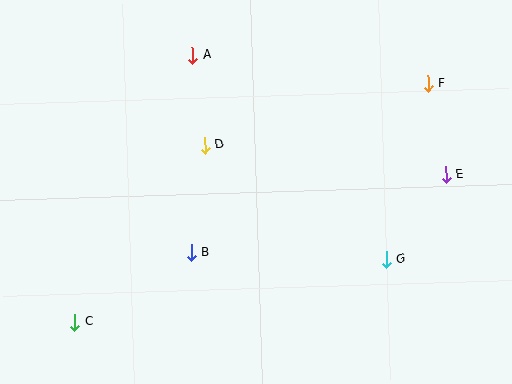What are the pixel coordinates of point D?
Point D is at (205, 145).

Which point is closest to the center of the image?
Point D at (205, 145) is closest to the center.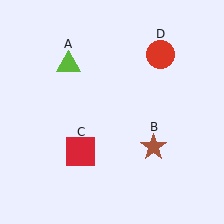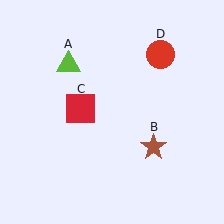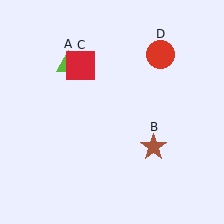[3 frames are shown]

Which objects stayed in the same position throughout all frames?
Lime triangle (object A) and brown star (object B) and red circle (object D) remained stationary.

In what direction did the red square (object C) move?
The red square (object C) moved up.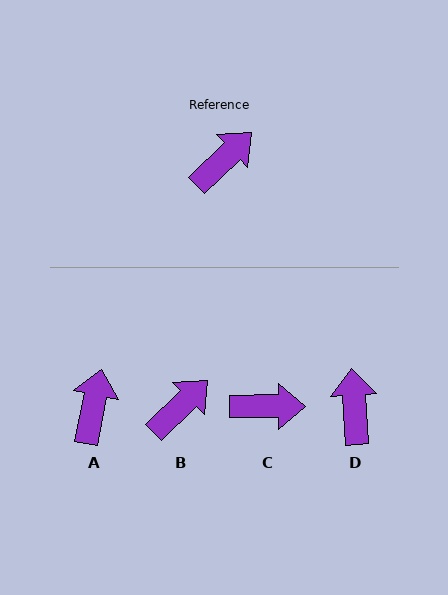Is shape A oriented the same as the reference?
No, it is off by about 34 degrees.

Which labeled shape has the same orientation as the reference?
B.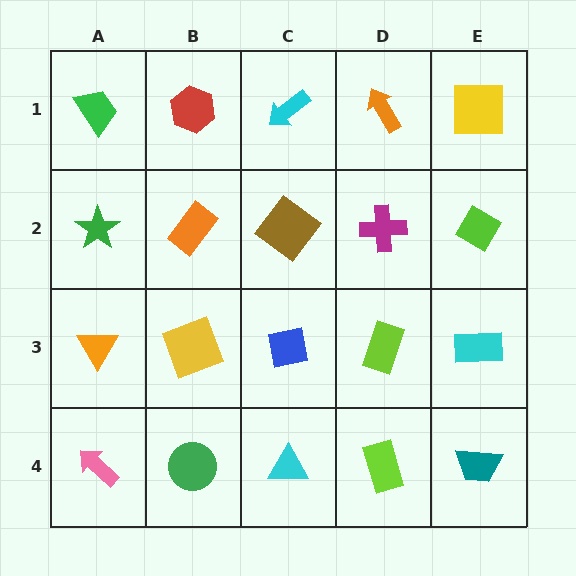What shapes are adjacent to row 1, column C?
A brown diamond (row 2, column C), a red hexagon (row 1, column B), an orange arrow (row 1, column D).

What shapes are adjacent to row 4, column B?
A yellow square (row 3, column B), a pink arrow (row 4, column A), a cyan triangle (row 4, column C).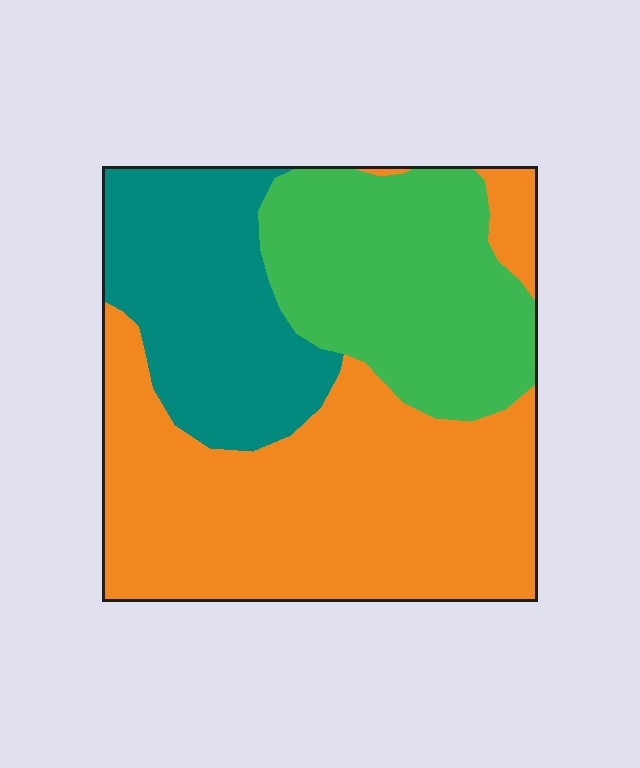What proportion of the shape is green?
Green covers roughly 25% of the shape.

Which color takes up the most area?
Orange, at roughly 50%.